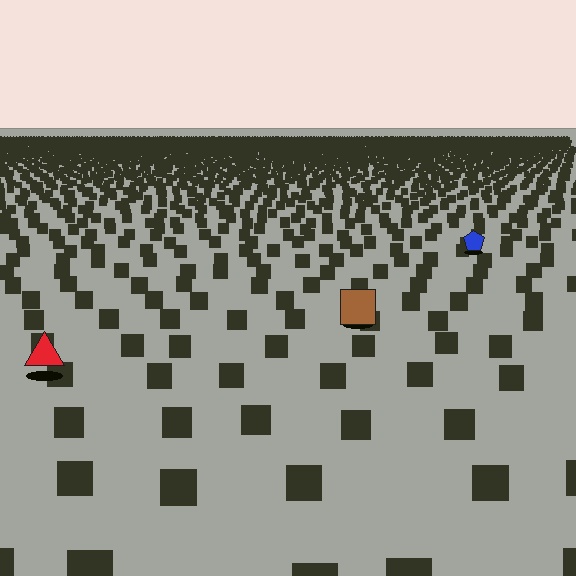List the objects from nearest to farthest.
From nearest to farthest: the red triangle, the brown square, the blue pentagon.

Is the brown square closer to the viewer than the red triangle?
No. The red triangle is closer — you can tell from the texture gradient: the ground texture is coarser near it.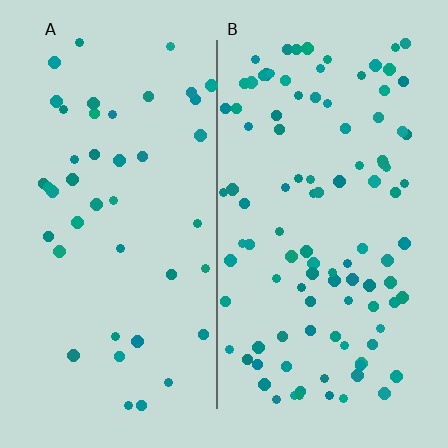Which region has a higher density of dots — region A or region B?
B (the right).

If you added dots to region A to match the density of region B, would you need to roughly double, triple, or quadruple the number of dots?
Approximately double.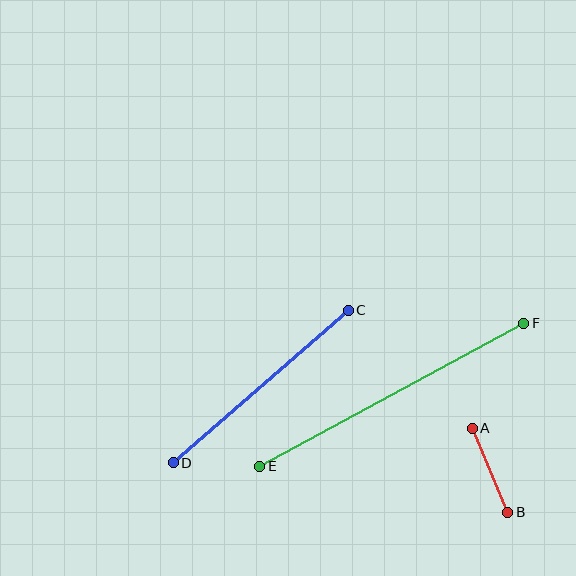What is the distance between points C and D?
The distance is approximately 232 pixels.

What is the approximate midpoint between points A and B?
The midpoint is at approximately (490, 470) pixels.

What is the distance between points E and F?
The distance is approximately 300 pixels.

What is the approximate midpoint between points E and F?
The midpoint is at approximately (392, 395) pixels.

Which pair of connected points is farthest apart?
Points E and F are farthest apart.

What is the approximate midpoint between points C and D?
The midpoint is at approximately (261, 386) pixels.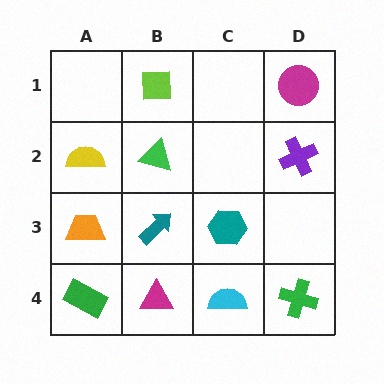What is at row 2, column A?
A yellow semicircle.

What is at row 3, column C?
A teal hexagon.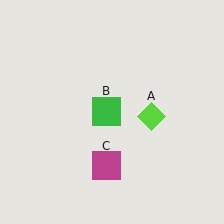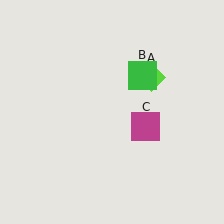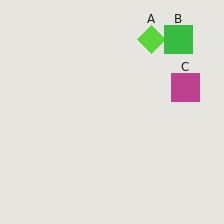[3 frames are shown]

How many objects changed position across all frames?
3 objects changed position: lime diamond (object A), green square (object B), magenta square (object C).